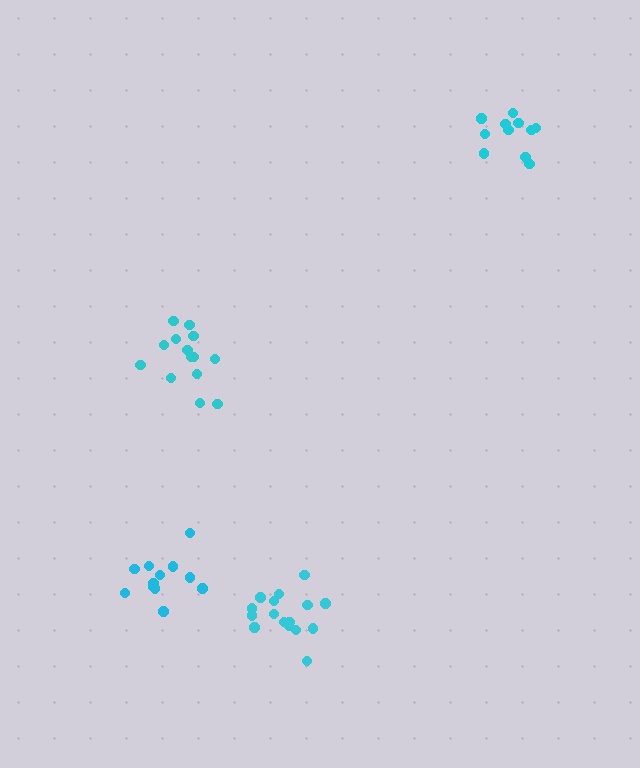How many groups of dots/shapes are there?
There are 4 groups.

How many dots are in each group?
Group 1: 14 dots, Group 2: 11 dots, Group 3: 16 dots, Group 4: 12 dots (53 total).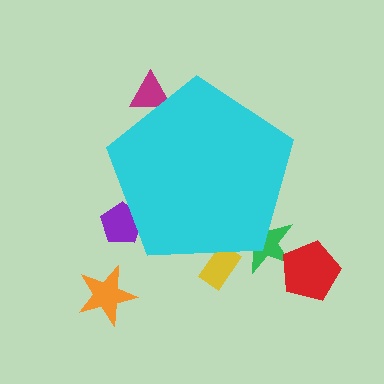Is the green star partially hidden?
Yes, the green star is partially hidden behind the cyan pentagon.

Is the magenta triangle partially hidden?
Yes, the magenta triangle is partially hidden behind the cyan pentagon.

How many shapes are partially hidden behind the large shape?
4 shapes are partially hidden.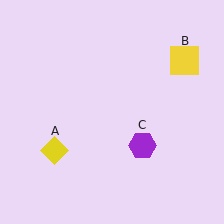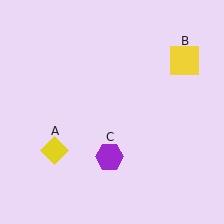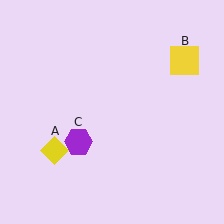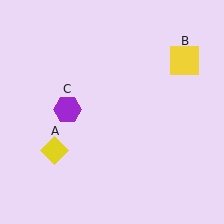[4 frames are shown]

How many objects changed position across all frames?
1 object changed position: purple hexagon (object C).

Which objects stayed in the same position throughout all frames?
Yellow diamond (object A) and yellow square (object B) remained stationary.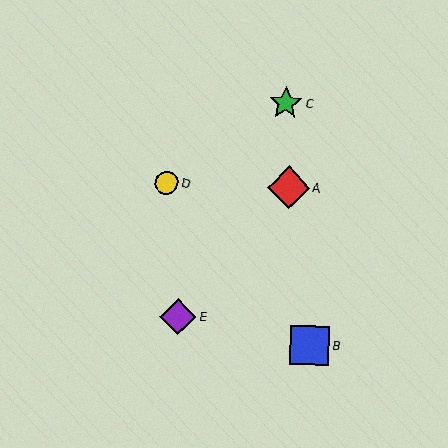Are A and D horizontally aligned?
Yes, both are at y≈188.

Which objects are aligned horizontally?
Objects A, D are aligned horizontally.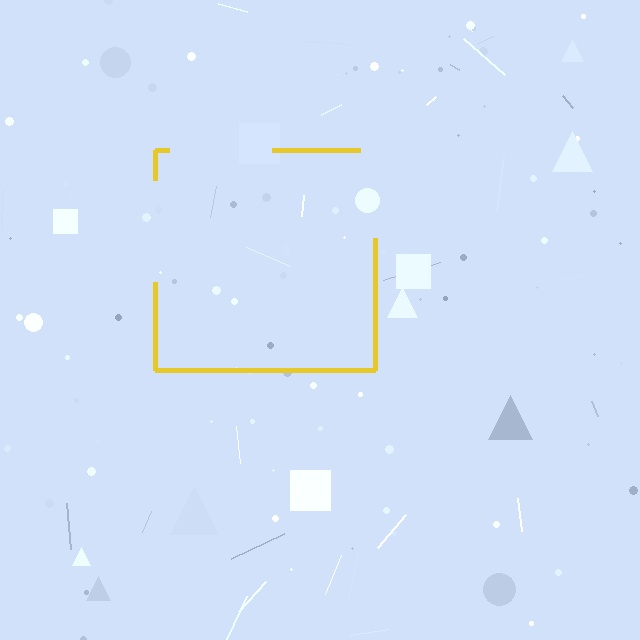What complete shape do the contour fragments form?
The contour fragments form a square.